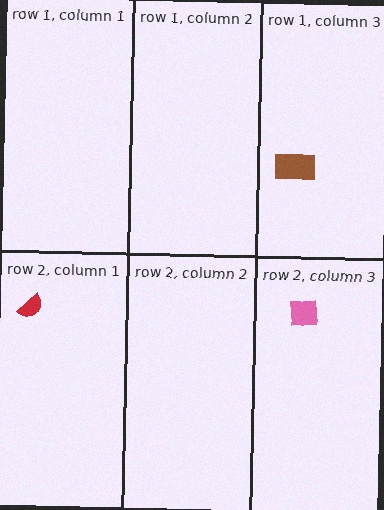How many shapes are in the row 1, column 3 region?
1.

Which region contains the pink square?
The row 2, column 3 region.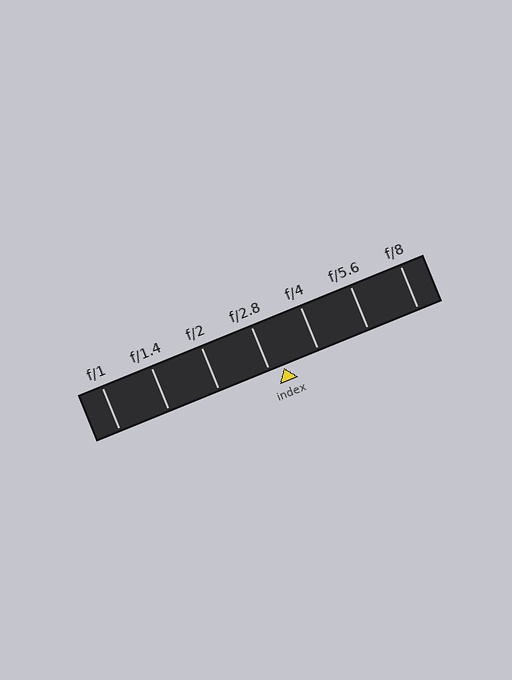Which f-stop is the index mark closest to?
The index mark is closest to f/2.8.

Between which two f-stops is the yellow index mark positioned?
The index mark is between f/2.8 and f/4.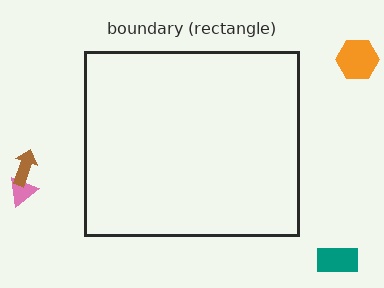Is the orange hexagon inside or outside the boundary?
Outside.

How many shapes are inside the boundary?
0 inside, 4 outside.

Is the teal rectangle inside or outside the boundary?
Outside.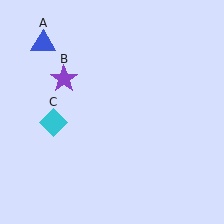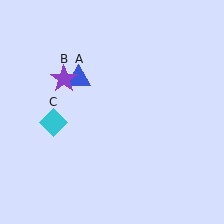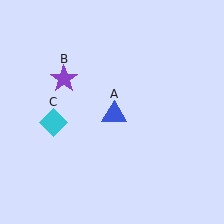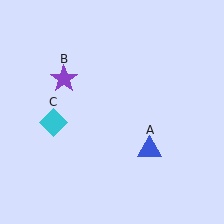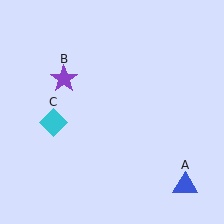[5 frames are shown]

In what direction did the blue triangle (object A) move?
The blue triangle (object A) moved down and to the right.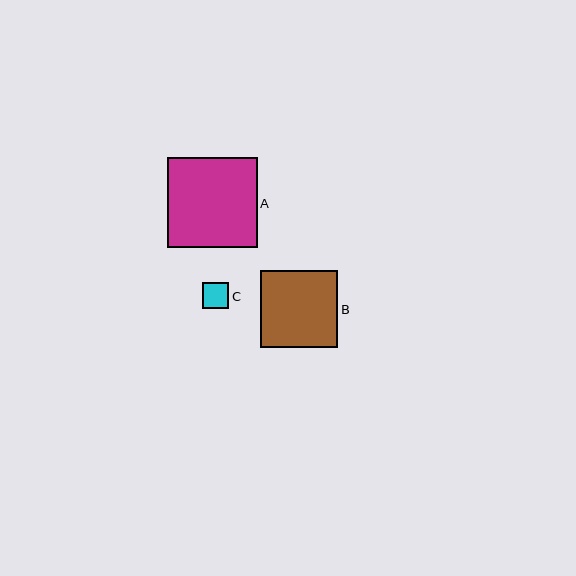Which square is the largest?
Square A is the largest with a size of approximately 89 pixels.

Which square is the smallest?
Square C is the smallest with a size of approximately 26 pixels.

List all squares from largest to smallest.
From largest to smallest: A, B, C.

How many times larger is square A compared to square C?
Square A is approximately 3.4 times the size of square C.